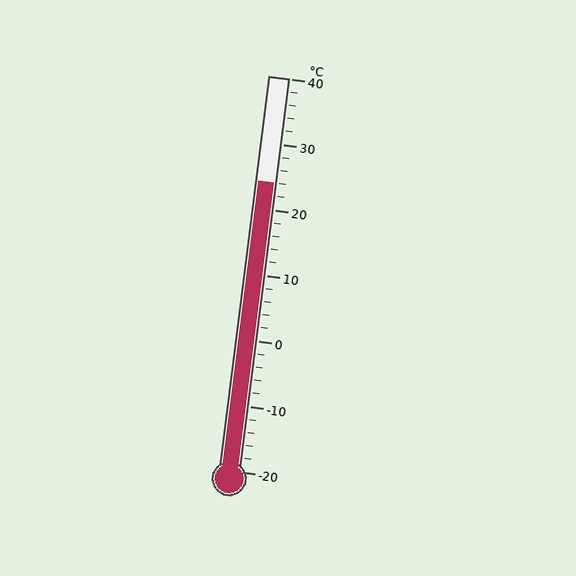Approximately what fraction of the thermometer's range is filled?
The thermometer is filled to approximately 75% of its range.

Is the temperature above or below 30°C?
The temperature is below 30°C.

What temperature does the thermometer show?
The thermometer shows approximately 24°C.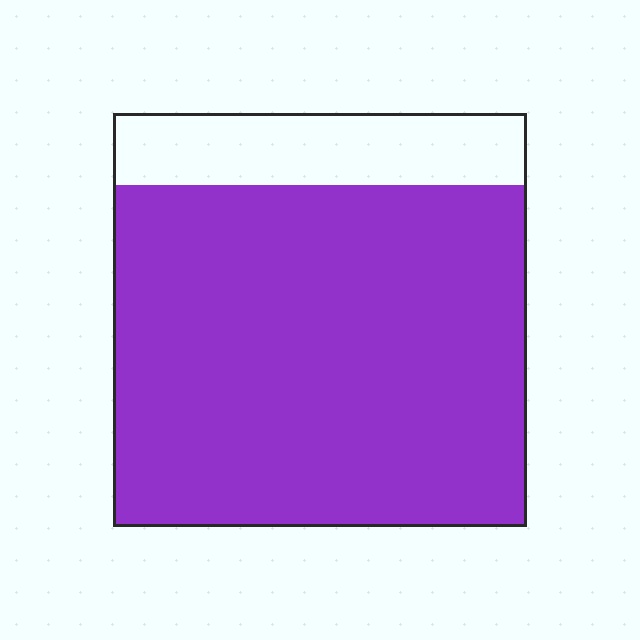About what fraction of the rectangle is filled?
About five sixths (5/6).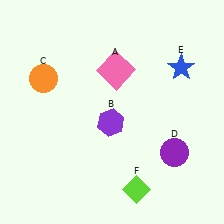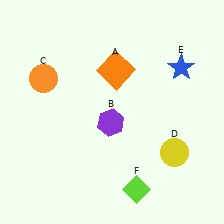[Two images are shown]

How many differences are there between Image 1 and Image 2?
There are 2 differences between the two images.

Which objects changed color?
A changed from pink to orange. D changed from purple to yellow.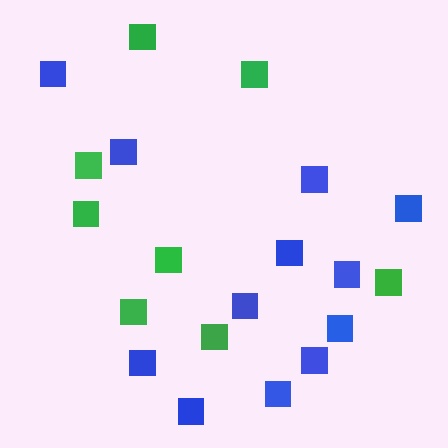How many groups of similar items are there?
There are 2 groups: one group of green squares (8) and one group of blue squares (12).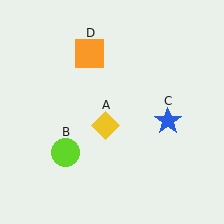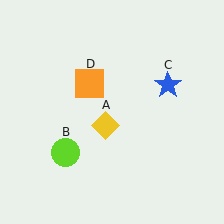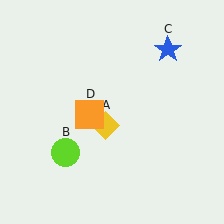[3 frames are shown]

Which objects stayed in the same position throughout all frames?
Yellow diamond (object A) and lime circle (object B) remained stationary.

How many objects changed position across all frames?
2 objects changed position: blue star (object C), orange square (object D).